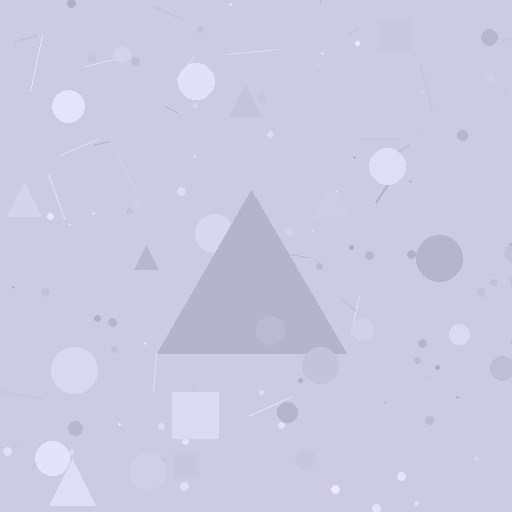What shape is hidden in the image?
A triangle is hidden in the image.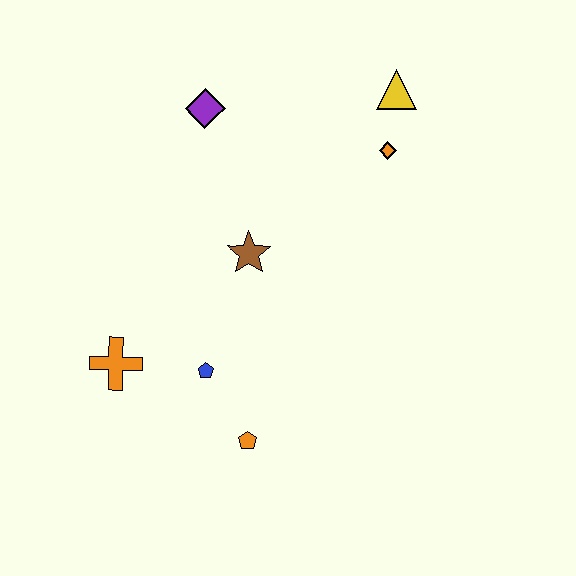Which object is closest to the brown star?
The blue pentagon is closest to the brown star.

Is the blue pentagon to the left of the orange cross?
No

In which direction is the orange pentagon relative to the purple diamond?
The orange pentagon is below the purple diamond.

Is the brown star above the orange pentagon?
Yes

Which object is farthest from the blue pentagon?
The yellow triangle is farthest from the blue pentagon.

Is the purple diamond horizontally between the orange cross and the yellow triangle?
Yes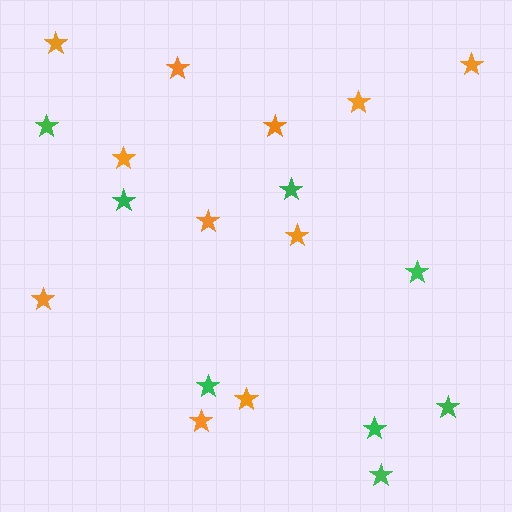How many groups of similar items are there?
There are 2 groups: one group of green stars (8) and one group of orange stars (11).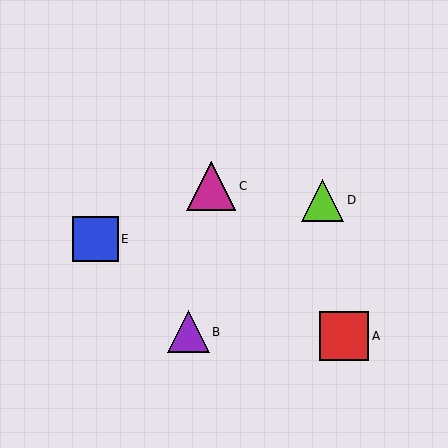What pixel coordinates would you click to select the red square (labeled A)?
Click at (344, 336) to select the red square A.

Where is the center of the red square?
The center of the red square is at (344, 336).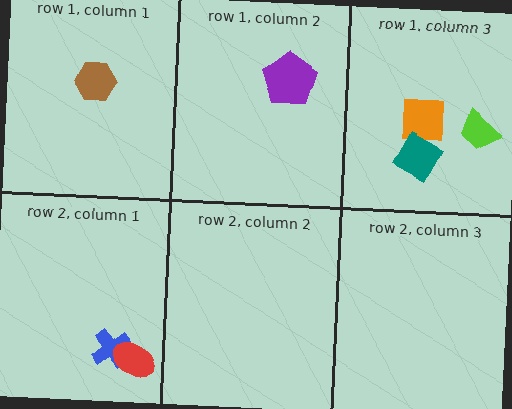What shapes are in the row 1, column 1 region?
The brown hexagon.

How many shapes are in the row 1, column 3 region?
3.